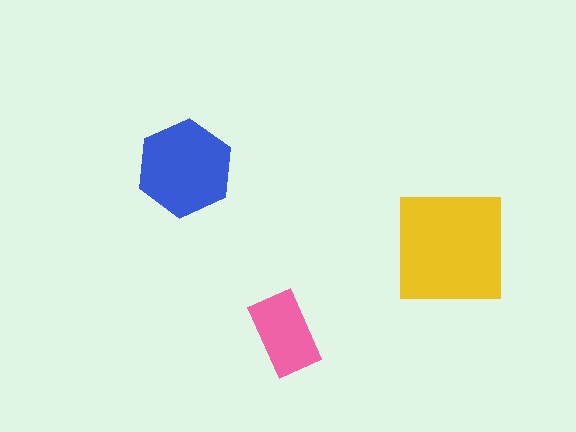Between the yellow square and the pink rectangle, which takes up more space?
The yellow square.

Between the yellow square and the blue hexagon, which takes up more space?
The yellow square.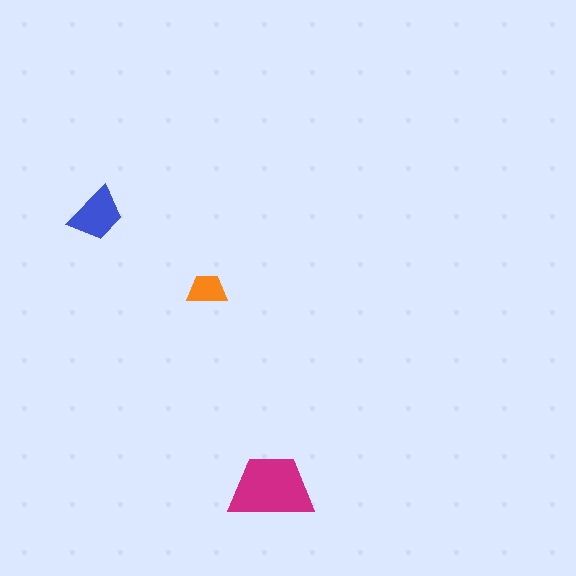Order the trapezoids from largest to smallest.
the magenta one, the blue one, the orange one.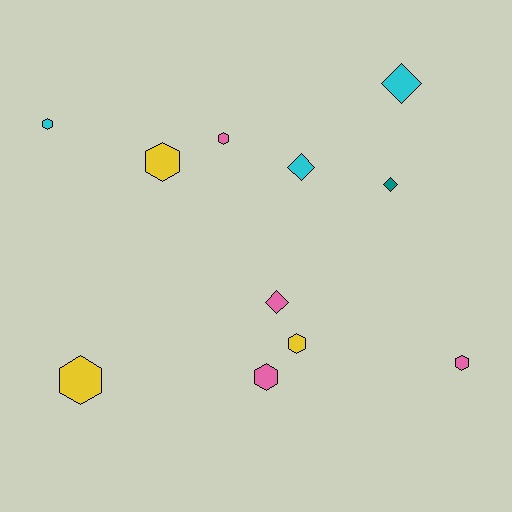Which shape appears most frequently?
Hexagon, with 7 objects.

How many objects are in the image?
There are 11 objects.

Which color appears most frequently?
Pink, with 4 objects.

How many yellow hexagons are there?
There are 3 yellow hexagons.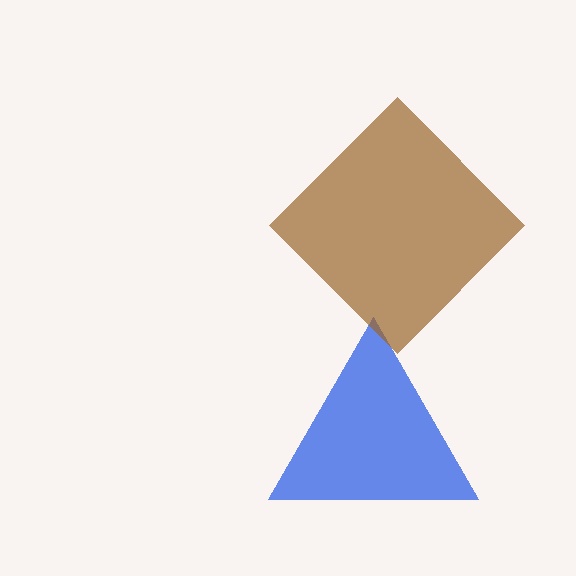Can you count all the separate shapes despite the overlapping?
Yes, there are 2 separate shapes.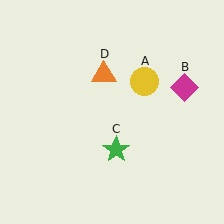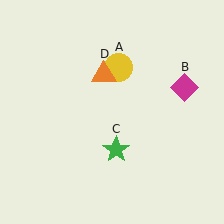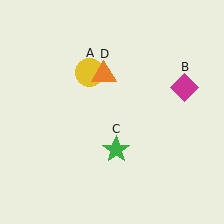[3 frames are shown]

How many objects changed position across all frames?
1 object changed position: yellow circle (object A).